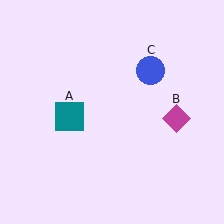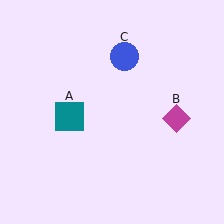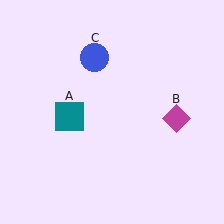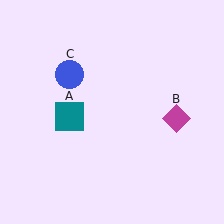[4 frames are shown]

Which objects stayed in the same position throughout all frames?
Teal square (object A) and magenta diamond (object B) remained stationary.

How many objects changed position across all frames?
1 object changed position: blue circle (object C).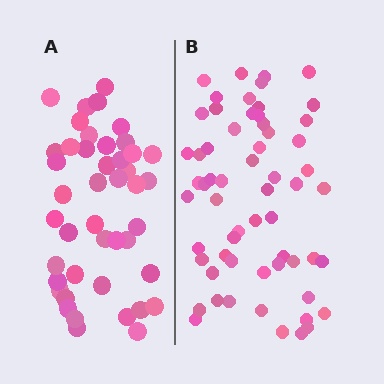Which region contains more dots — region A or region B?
Region B (the right region) has more dots.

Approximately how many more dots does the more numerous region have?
Region B has approximately 15 more dots than region A.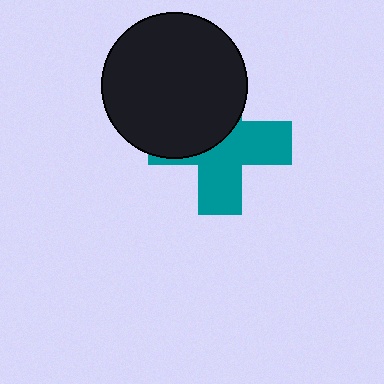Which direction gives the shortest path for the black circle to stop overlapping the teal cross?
Moving toward the upper-left gives the shortest separation.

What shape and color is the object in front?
The object in front is a black circle.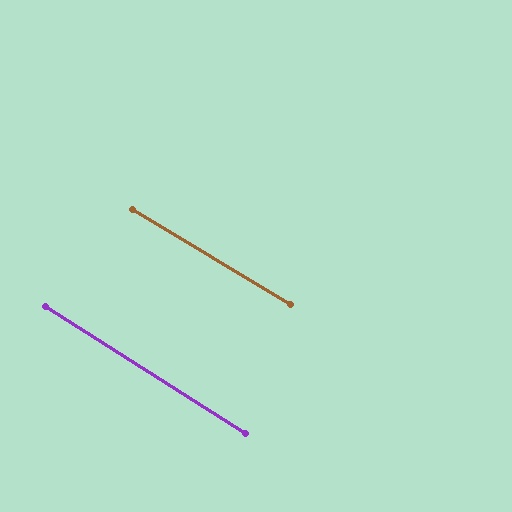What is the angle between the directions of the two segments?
Approximately 1 degree.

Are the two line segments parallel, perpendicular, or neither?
Parallel — their directions differ by only 1.5°.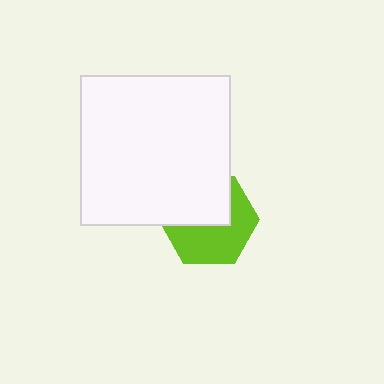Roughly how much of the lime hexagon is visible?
About half of it is visible (roughly 54%).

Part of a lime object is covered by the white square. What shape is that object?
It is a hexagon.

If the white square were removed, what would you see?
You would see the complete lime hexagon.